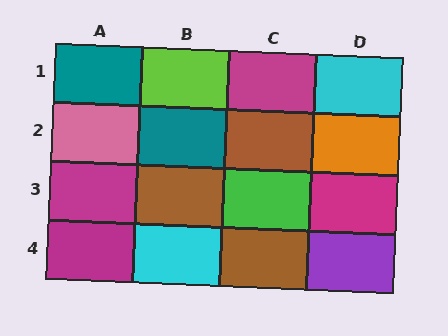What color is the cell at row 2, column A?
Pink.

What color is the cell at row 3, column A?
Magenta.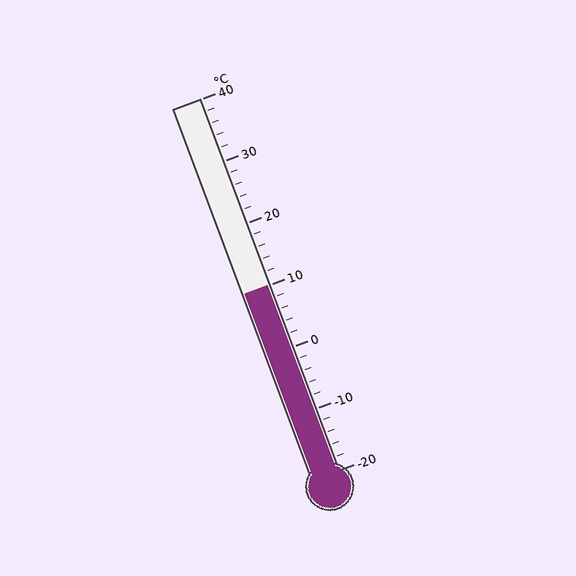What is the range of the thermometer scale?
The thermometer scale ranges from -20°C to 40°C.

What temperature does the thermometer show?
The thermometer shows approximately 10°C.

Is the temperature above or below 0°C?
The temperature is above 0°C.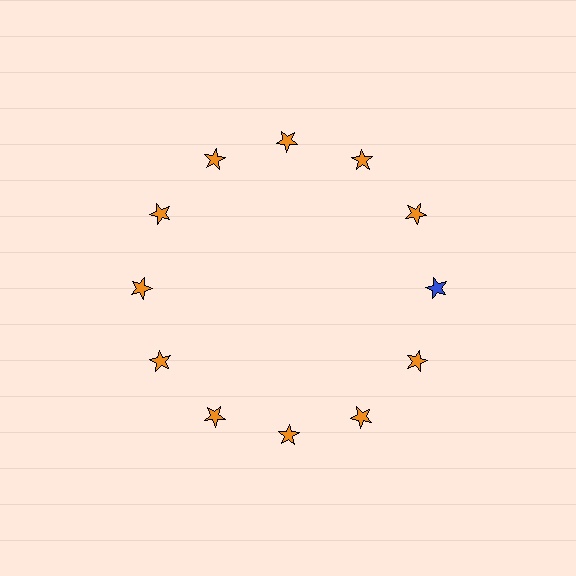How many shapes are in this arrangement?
There are 12 shapes arranged in a ring pattern.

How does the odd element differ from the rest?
It has a different color: blue instead of orange.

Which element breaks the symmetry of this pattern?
The blue star at roughly the 3 o'clock position breaks the symmetry. All other shapes are orange stars.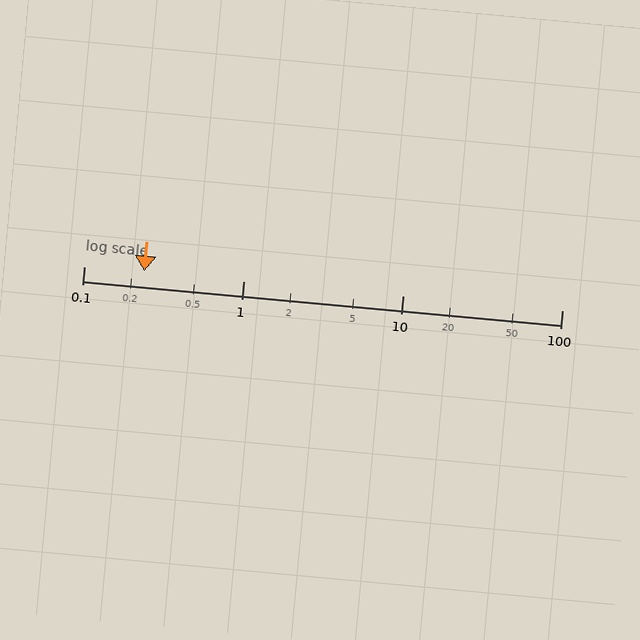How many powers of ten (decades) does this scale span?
The scale spans 3 decades, from 0.1 to 100.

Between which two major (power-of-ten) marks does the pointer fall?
The pointer is between 0.1 and 1.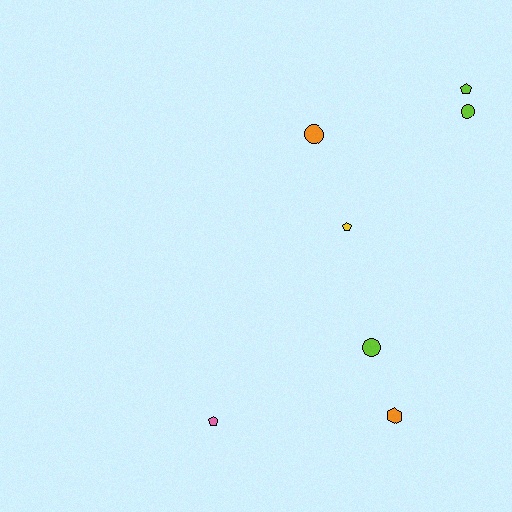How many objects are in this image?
There are 7 objects.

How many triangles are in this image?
There are no triangles.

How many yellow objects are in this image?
There is 1 yellow object.